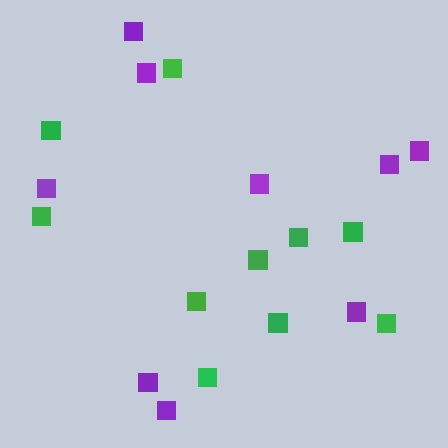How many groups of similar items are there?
There are 2 groups: one group of purple squares (9) and one group of green squares (10).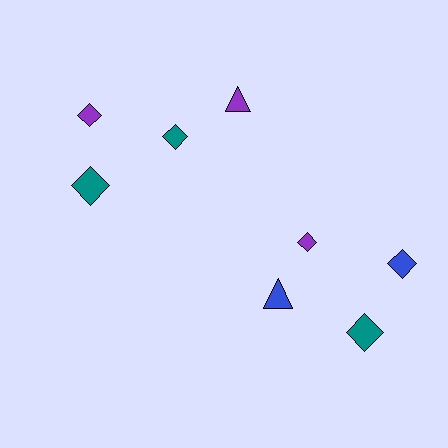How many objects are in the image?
There are 8 objects.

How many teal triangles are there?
There are no teal triangles.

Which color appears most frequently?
Teal, with 3 objects.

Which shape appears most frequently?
Diamond, with 6 objects.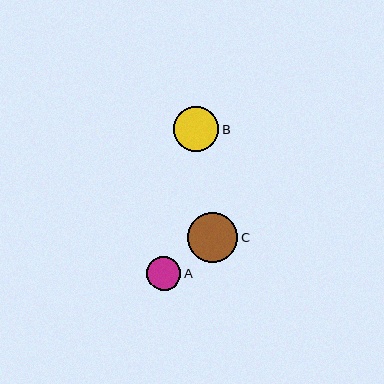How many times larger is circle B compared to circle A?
Circle B is approximately 1.3 times the size of circle A.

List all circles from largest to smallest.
From largest to smallest: C, B, A.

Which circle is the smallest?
Circle A is the smallest with a size of approximately 34 pixels.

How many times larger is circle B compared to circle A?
Circle B is approximately 1.3 times the size of circle A.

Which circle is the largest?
Circle C is the largest with a size of approximately 50 pixels.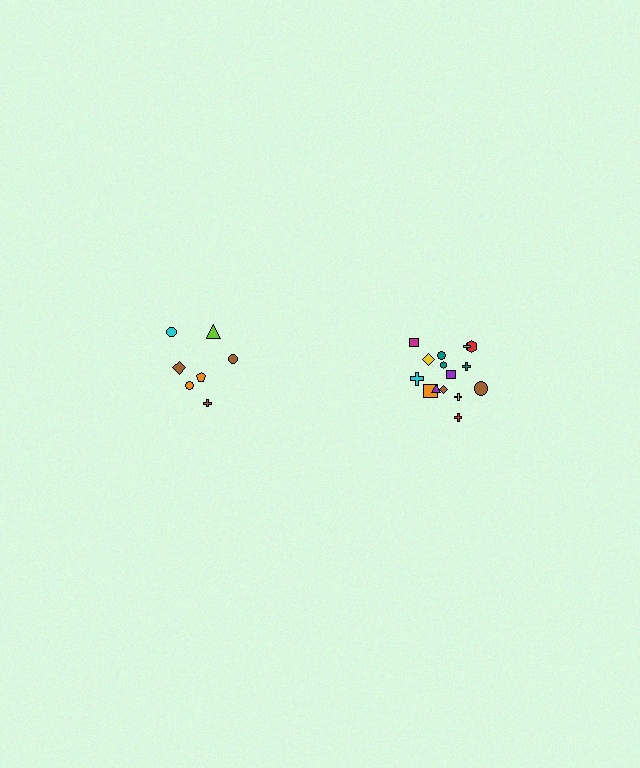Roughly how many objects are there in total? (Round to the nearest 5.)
Roughly 20 objects in total.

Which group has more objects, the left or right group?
The right group.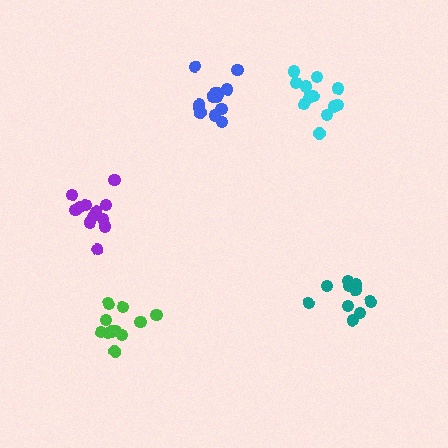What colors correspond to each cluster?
The clusters are colored: blue, cyan, teal, green, purple.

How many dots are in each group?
Group 1: 13 dots, Group 2: 13 dots, Group 3: 10 dots, Group 4: 11 dots, Group 5: 12 dots (59 total).